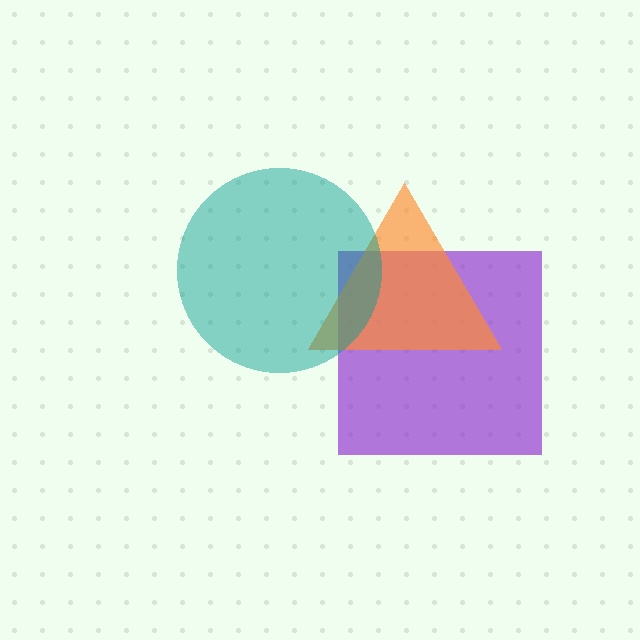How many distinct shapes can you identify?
There are 3 distinct shapes: a purple square, an orange triangle, a teal circle.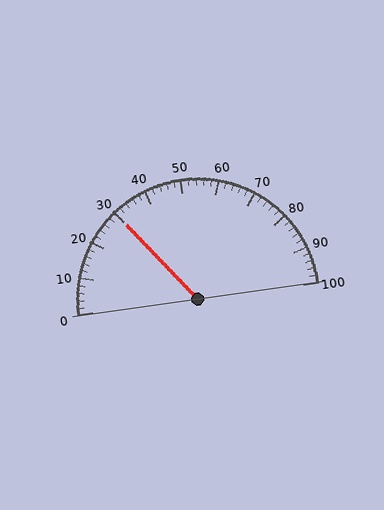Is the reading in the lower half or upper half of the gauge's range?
The reading is in the lower half of the range (0 to 100).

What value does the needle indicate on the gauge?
The needle indicates approximately 30.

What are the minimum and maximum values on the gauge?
The gauge ranges from 0 to 100.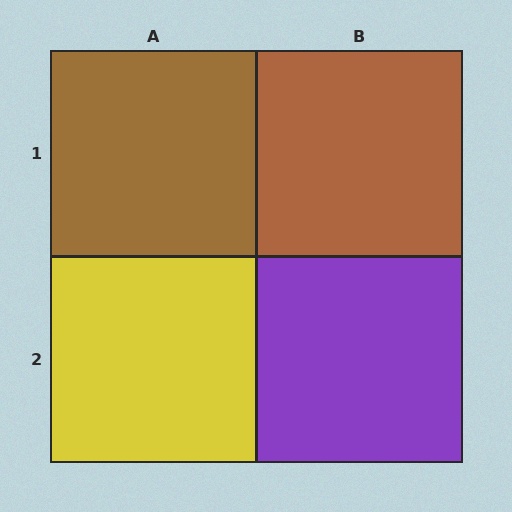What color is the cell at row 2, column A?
Yellow.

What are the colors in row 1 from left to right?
Brown, brown.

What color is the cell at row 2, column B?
Purple.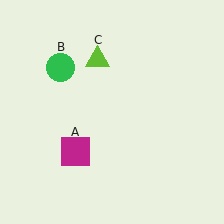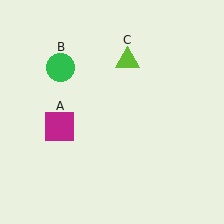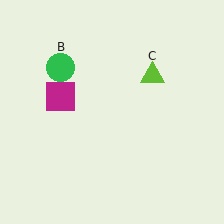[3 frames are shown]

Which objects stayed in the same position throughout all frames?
Green circle (object B) remained stationary.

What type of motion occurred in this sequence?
The magenta square (object A), lime triangle (object C) rotated clockwise around the center of the scene.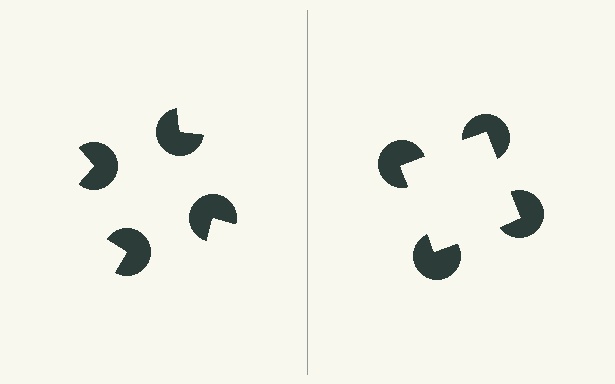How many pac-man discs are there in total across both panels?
8 — 4 on each side.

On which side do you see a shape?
An illusory square appears on the right side. On the left side the wedge cuts are rotated, so no coherent shape forms.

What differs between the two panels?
The pac-man discs are positioned identically on both sides; only the wedge orientations differ. On the right they align to a square; on the left they are misaligned.